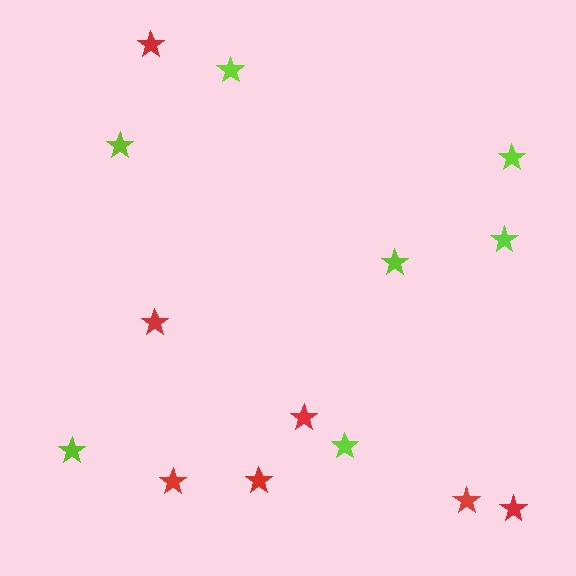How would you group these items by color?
There are 2 groups: one group of red stars (7) and one group of lime stars (7).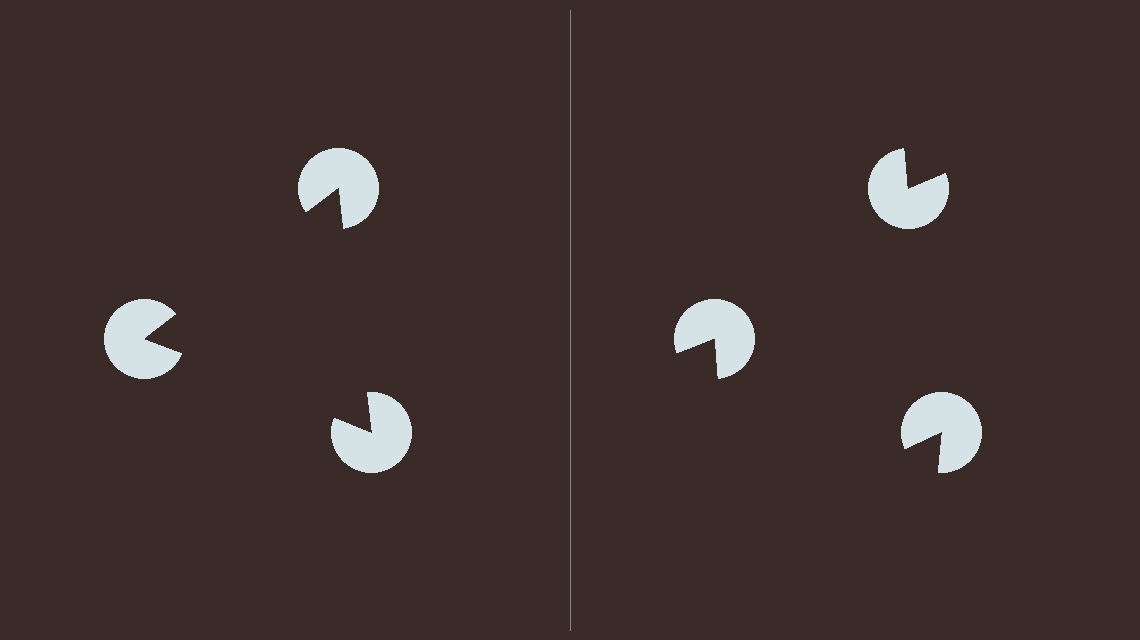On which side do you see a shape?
An illusory triangle appears on the left side. On the right side the wedge cuts are rotated, so no coherent shape forms.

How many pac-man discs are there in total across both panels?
6 — 3 on each side.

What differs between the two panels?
The pac-man discs are positioned identically on both sides; only the wedge orientations differ. On the left they align to a triangle; on the right they are misaligned.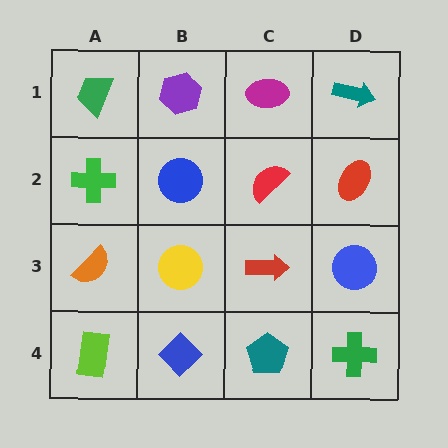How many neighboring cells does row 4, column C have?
3.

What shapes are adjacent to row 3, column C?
A red semicircle (row 2, column C), a teal pentagon (row 4, column C), a yellow circle (row 3, column B), a blue circle (row 3, column D).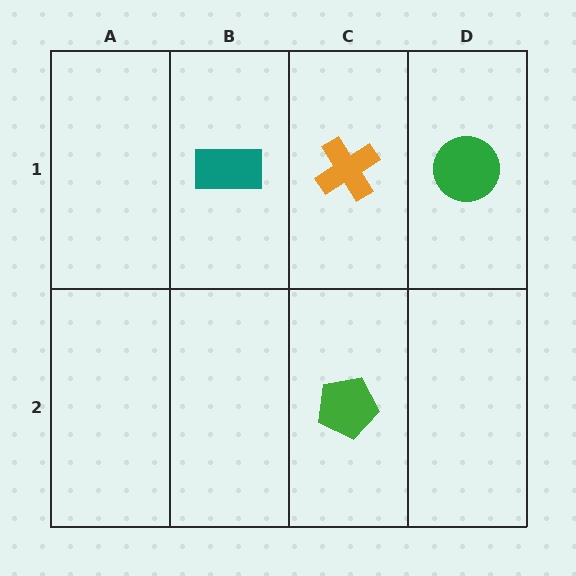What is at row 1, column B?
A teal rectangle.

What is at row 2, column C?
A green pentagon.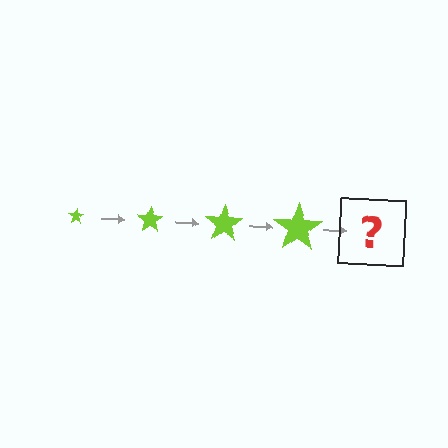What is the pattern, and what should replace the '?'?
The pattern is that the star gets progressively larger each step. The '?' should be a lime star, larger than the previous one.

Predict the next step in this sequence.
The next step is a lime star, larger than the previous one.